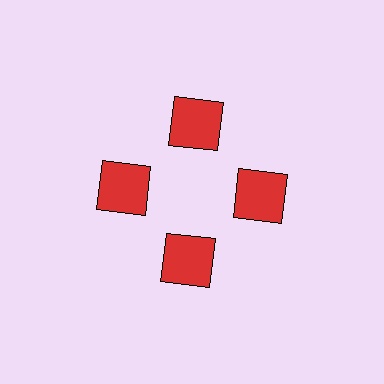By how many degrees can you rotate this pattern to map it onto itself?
The pattern maps onto itself every 90 degrees of rotation.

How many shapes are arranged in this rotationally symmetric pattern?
There are 4 shapes, arranged in 4 groups of 1.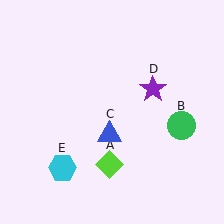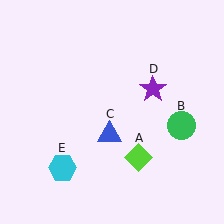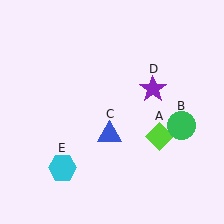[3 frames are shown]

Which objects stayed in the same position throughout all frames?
Green circle (object B) and blue triangle (object C) and purple star (object D) and cyan hexagon (object E) remained stationary.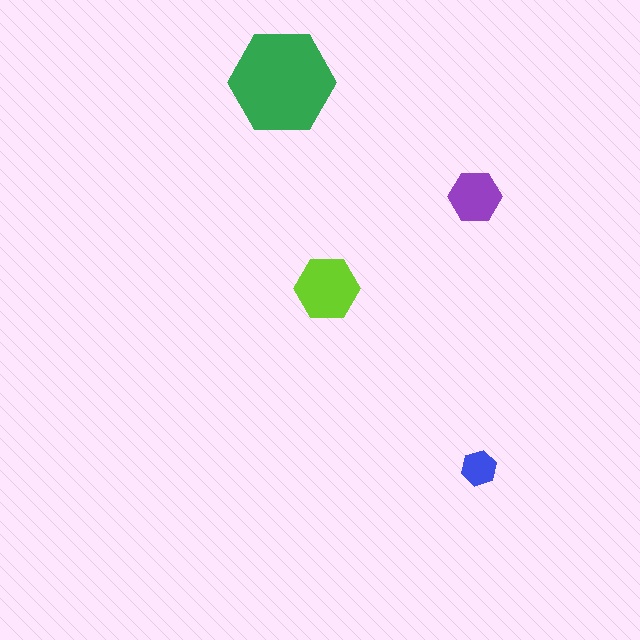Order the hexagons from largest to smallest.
the green one, the lime one, the purple one, the blue one.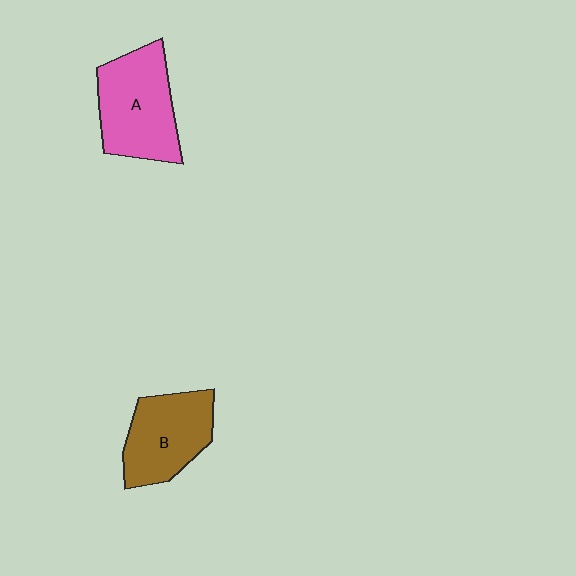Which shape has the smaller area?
Shape B (brown).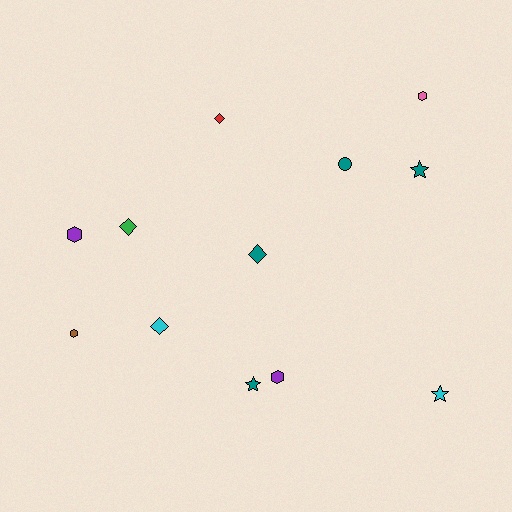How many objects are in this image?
There are 12 objects.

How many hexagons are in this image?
There are 4 hexagons.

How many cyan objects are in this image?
There are 2 cyan objects.